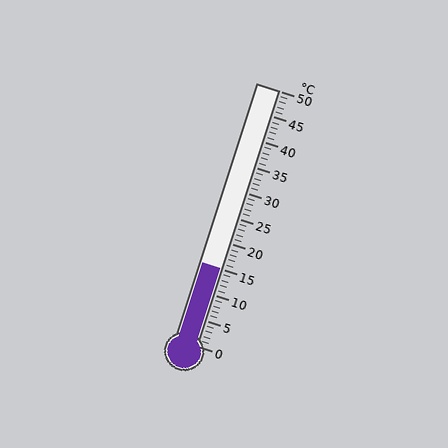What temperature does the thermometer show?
The thermometer shows approximately 15°C.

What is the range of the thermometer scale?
The thermometer scale ranges from 0°C to 50°C.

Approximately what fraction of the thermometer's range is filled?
The thermometer is filled to approximately 30% of its range.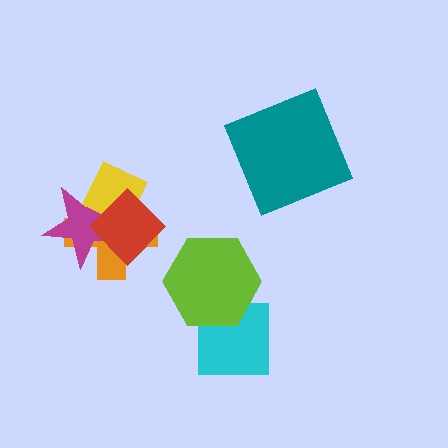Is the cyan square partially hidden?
Yes, it is partially covered by another shape.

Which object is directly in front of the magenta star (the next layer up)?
The yellow diamond is directly in front of the magenta star.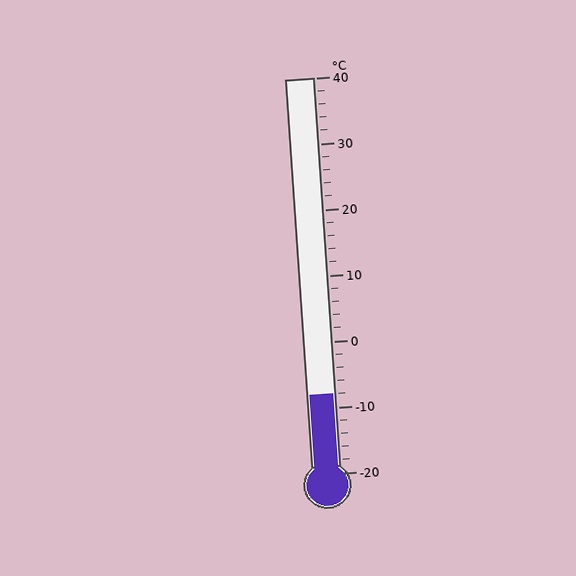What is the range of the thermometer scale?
The thermometer scale ranges from -20°C to 40°C.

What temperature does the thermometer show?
The thermometer shows approximately -8°C.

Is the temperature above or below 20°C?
The temperature is below 20°C.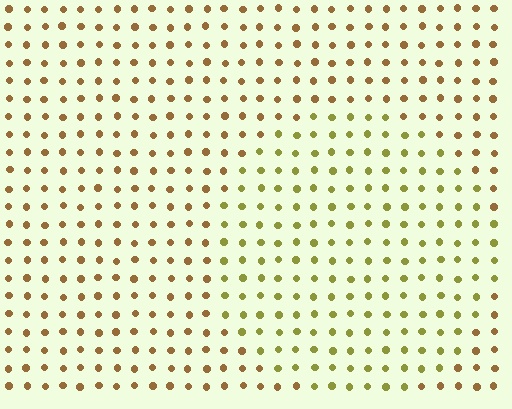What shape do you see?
I see a circle.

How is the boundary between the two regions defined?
The boundary is defined purely by a slight shift in hue (about 35 degrees). Spacing, size, and orientation are identical on both sides.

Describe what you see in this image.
The image is filled with small brown elements in a uniform arrangement. A circle-shaped region is visible where the elements are tinted to a slightly different hue, forming a subtle color boundary.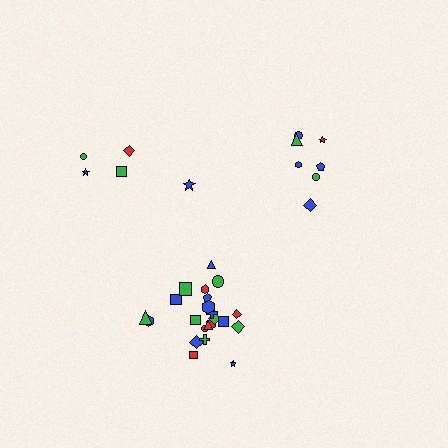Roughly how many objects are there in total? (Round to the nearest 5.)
Roughly 35 objects in total.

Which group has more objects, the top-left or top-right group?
The top-right group.